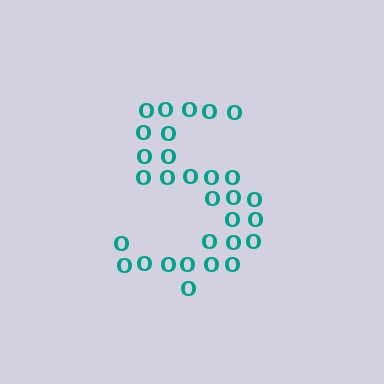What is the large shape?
The large shape is the digit 5.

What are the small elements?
The small elements are letter O's.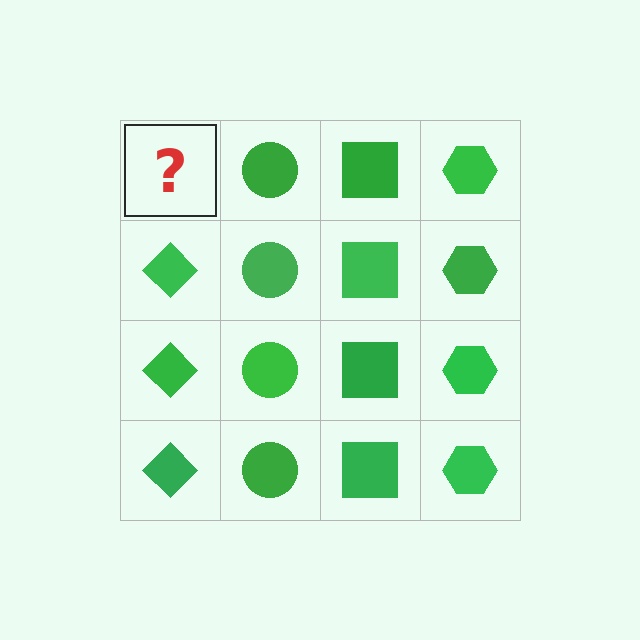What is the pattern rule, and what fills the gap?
The rule is that each column has a consistent shape. The gap should be filled with a green diamond.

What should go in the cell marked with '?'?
The missing cell should contain a green diamond.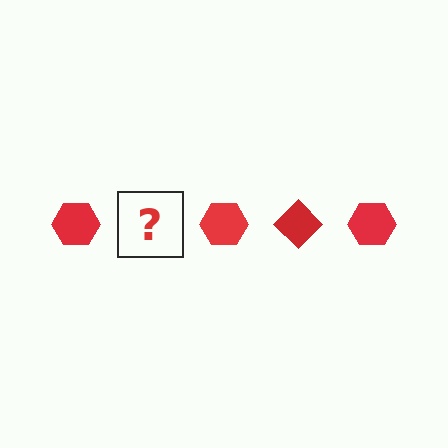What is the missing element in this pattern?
The missing element is a red diamond.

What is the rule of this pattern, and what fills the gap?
The rule is that the pattern cycles through hexagon, diamond shapes in red. The gap should be filled with a red diamond.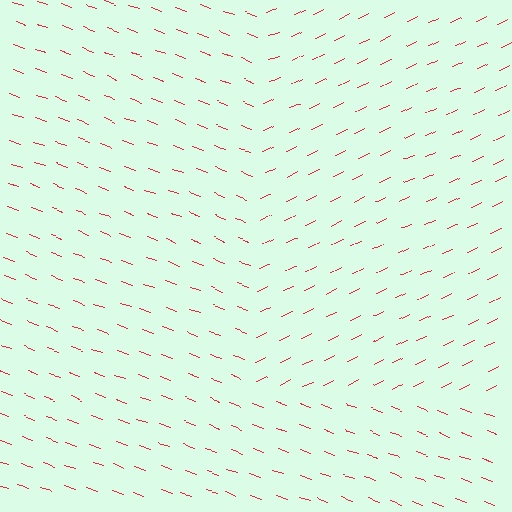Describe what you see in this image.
The image is filled with small red line segments. A rectangle region in the image has lines oriented differently from the surrounding lines, creating a visible texture boundary.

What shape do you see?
I see a rectangle.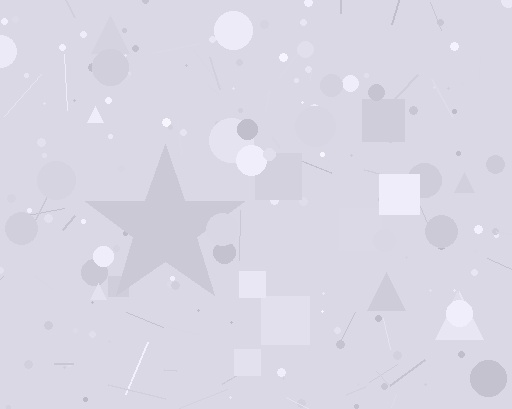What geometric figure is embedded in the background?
A star is embedded in the background.